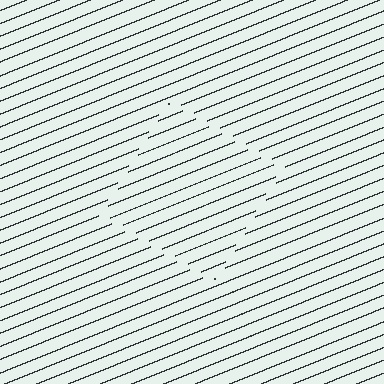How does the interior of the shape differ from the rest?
The interior of the shape contains the same grating, shifted by half a period — the contour is defined by the phase discontinuity where line-ends from the inner and outer gratings abut.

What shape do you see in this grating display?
An illusory square. The interior of the shape contains the same grating, shifted by half a period — the contour is defined by the phase discontinuity where line-ends from the inner and outer gratings abut.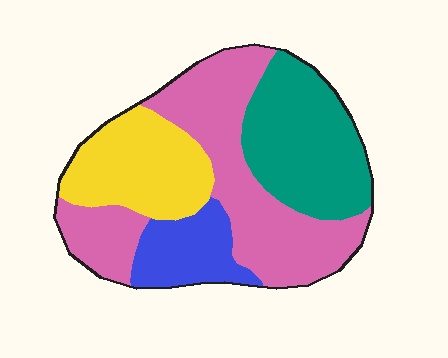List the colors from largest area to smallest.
From largest to smallest: pink, teal, yellow, blue.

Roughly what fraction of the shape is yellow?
Yellow covers 21% of the shape.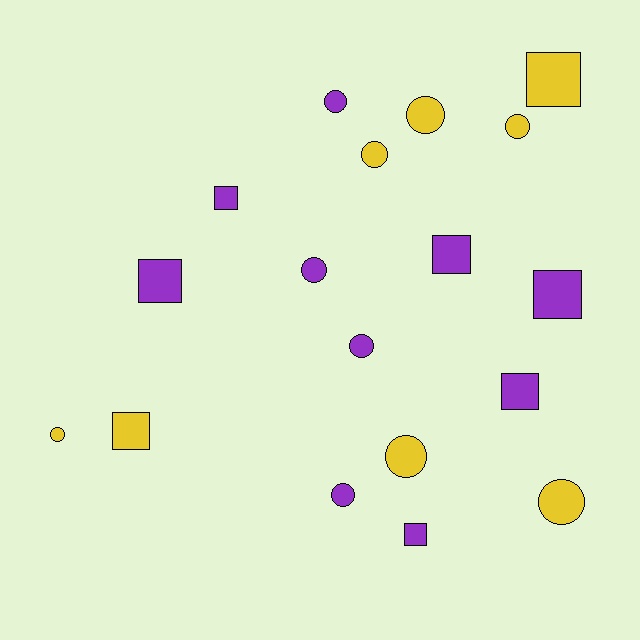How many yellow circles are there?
There are 6 yellow circles.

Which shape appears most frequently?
Circle, with 10 objects.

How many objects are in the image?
There are 18 objects.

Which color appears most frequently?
Purple, with 10 objects.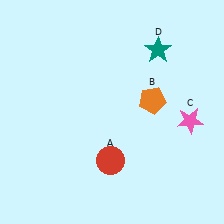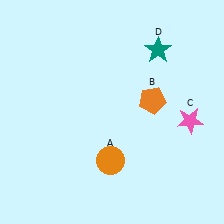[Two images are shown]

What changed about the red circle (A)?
In Image 1, A is red. In Image 2, it changed to orange.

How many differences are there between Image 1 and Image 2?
There is 1 difference between the two images.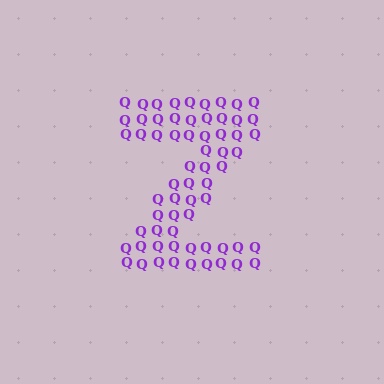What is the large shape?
The large shape is the letter Z.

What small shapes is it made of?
It is made of small letter Q's.